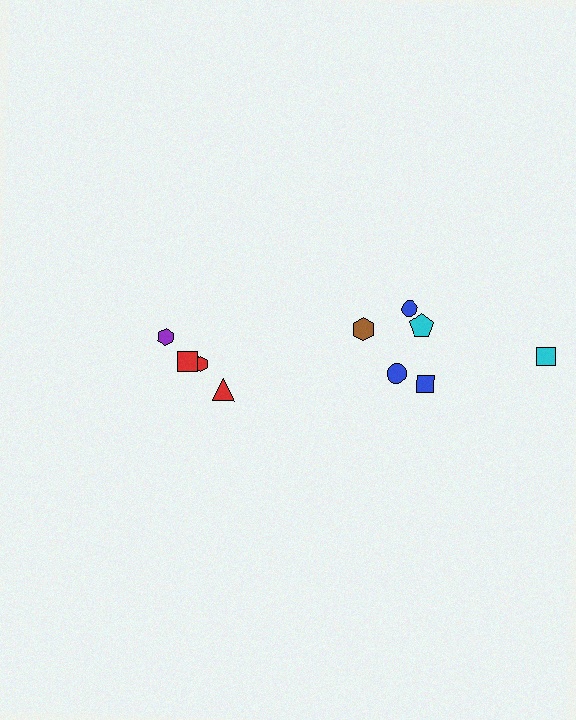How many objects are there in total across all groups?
There are 10 objects.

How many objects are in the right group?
There are 6 objects.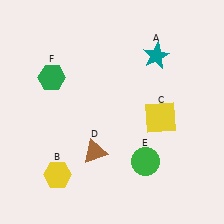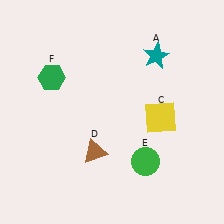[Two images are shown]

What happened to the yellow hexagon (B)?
The yellow hexagon (B) was removed in Image 2. It was in the bottom-left area of Image 1.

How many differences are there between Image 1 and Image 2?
There is 1 difference between the two images.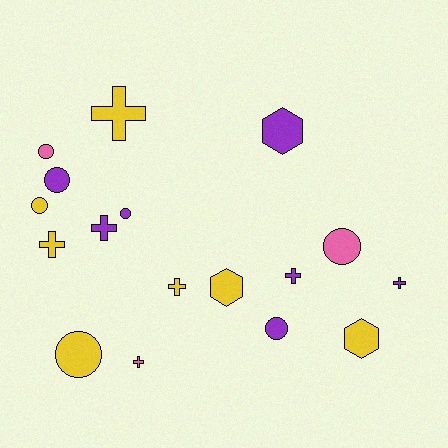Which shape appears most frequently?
Circle, with 7 objects.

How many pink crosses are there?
There is 1 pink cross.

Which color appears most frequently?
Purple, with 7 objects.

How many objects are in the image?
There are 17 objects.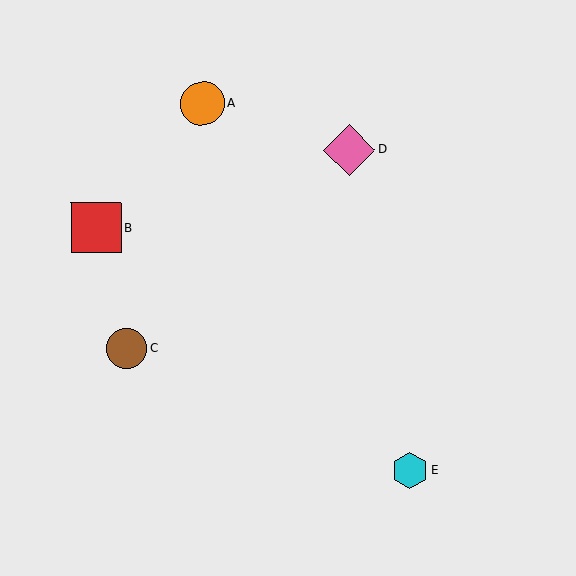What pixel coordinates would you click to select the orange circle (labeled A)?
Click at (202, 103) to select the orange circle A.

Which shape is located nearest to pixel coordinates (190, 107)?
The orange circle (labeled A) at (202, 103) is nearest to that location.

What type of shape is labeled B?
Shape B is a red square.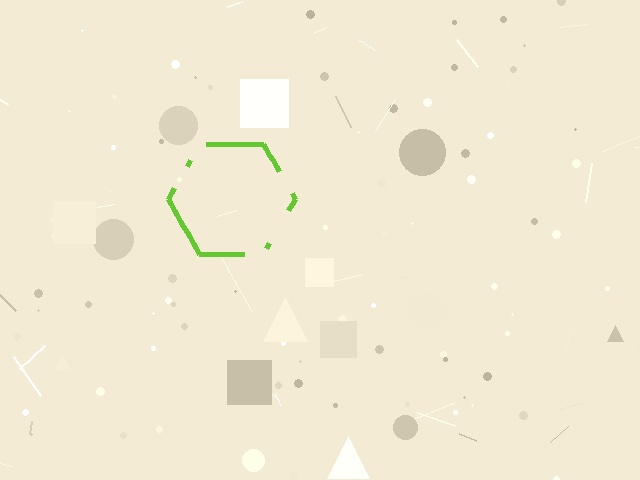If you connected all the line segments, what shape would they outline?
They would outline a hexagon.